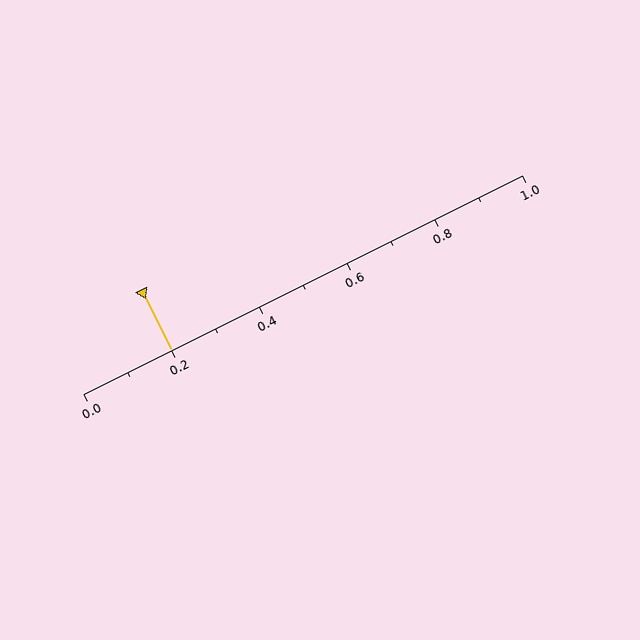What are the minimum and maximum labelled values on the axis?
The axis runs from 0.0 to 1.0.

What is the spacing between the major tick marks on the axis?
The major ticks are spaced 0.2 apart.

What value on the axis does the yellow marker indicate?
The marker indicates approximately 0.2.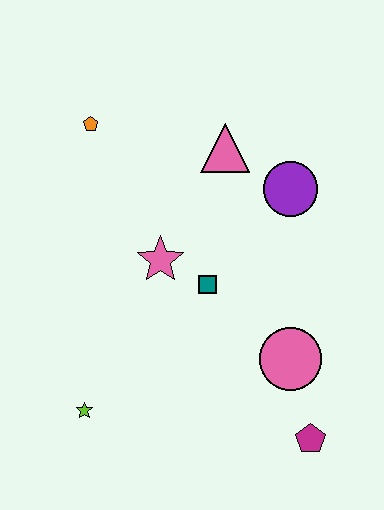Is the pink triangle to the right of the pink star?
Yes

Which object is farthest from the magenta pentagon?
The orange pentagon is farthest from the magenta pentagon.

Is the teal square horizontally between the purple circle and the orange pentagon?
Yes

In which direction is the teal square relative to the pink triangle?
The teal square is below the pink triangle.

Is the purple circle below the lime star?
No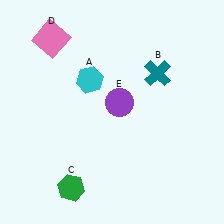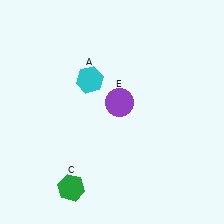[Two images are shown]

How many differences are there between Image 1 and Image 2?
There are 2 differences between the two images.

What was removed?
The pink square (D), the teal cross (B) were removed in Image 2.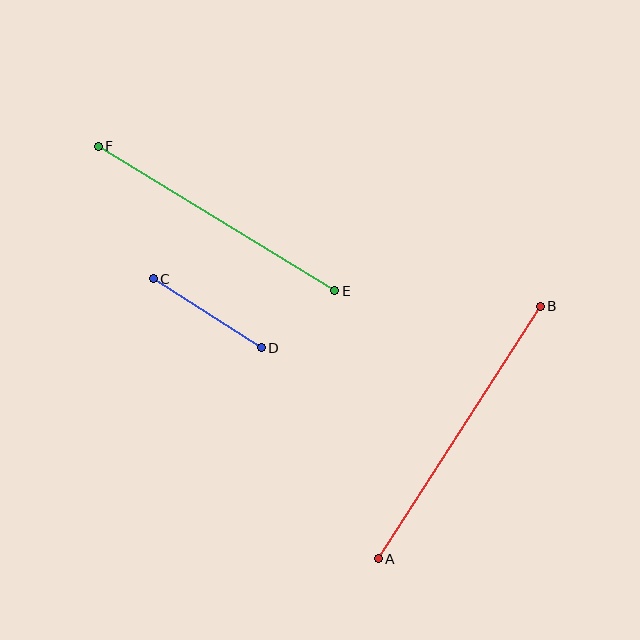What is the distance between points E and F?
The distance is approximately 277 pixels.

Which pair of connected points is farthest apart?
Points A and B are farthest apart.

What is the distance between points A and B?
The distance is approximately 300 pixels.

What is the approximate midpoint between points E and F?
The midpoint is at approximately (217, 219) pixels.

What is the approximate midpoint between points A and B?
The midpoint is at approximately (459, 433) pixels.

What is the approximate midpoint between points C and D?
The midpoint is at approximately (207, 313) pixels.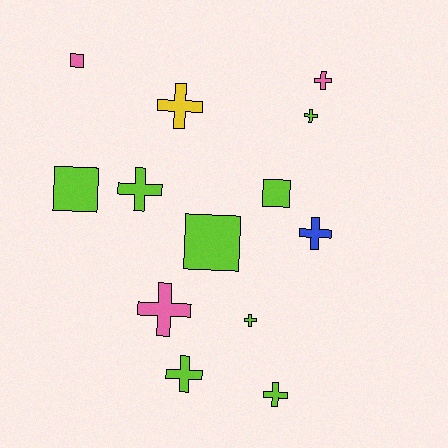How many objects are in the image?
There are 13 objects.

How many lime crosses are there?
There are 5 lime crosses.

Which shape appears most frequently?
Cross, with 9 objects.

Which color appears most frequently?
Lime, with 8 objects.